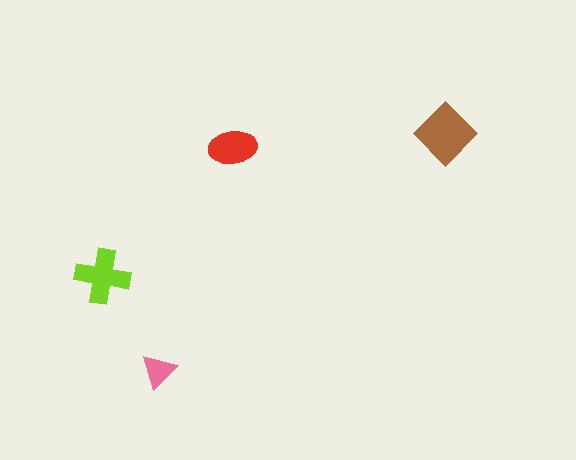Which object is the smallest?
The pink triangle.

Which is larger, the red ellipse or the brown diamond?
The brown diamond.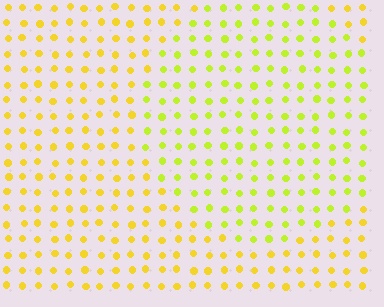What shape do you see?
I see a circle.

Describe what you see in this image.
The image is filled with small yellow elements in a uniform arrangement. A circle-shaped region is visible where the elements are tinted to a slightly different hue, forming a subtle color boundary.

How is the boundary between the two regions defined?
The boundary is defined purely by a slight shift in hue (about 26 degrees). Spacing, size, and orientation are identical on both sides.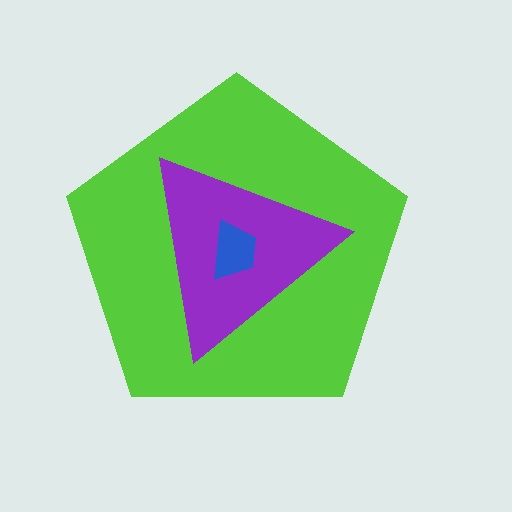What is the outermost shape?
The lime pentagon.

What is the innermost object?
The blue trapezoid.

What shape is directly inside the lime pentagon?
The purple triangle.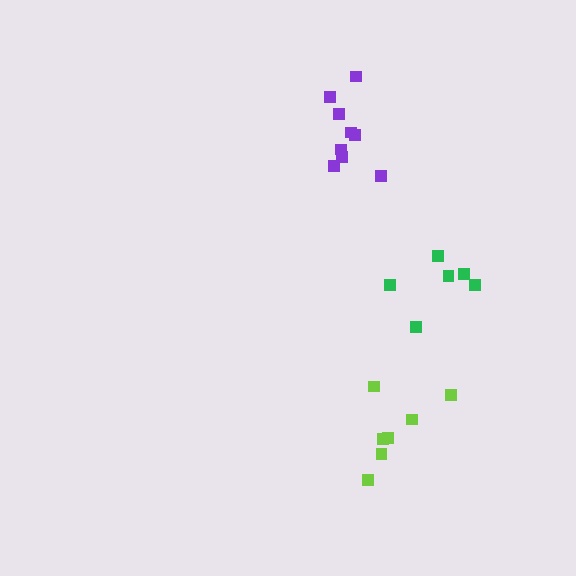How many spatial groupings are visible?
There are 3 spatial groupings.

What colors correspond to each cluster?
The clusters are colored: purple, green, lime.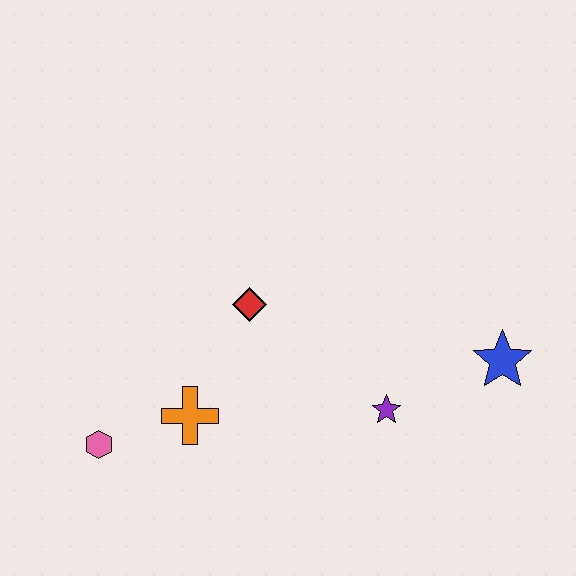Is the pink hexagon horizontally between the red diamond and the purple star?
No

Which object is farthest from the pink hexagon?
The blue star is farthest from the pink hexagon.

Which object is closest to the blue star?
The purple star is closest to the blue star.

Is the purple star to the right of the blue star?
No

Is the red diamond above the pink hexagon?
Yes